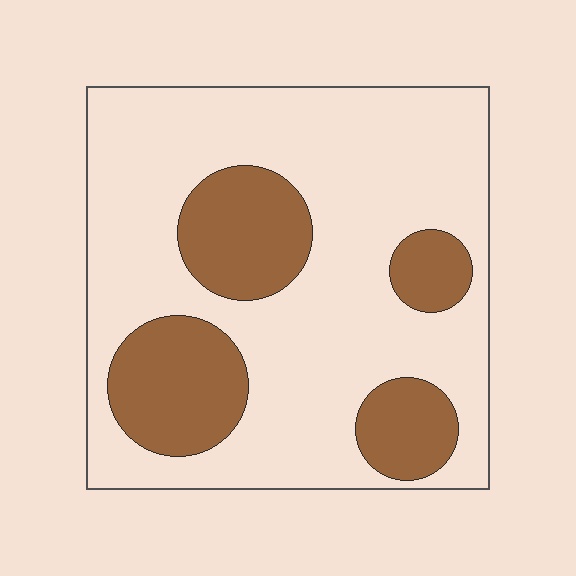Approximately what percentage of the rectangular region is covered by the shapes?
Approximately 25%.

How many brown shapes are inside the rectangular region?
4.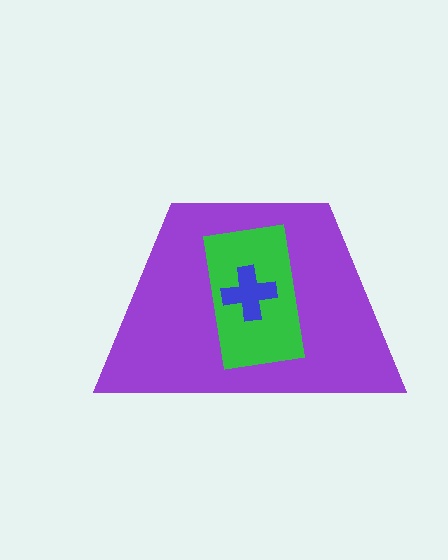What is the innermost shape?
The blue cross.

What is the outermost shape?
The purple trapezoid.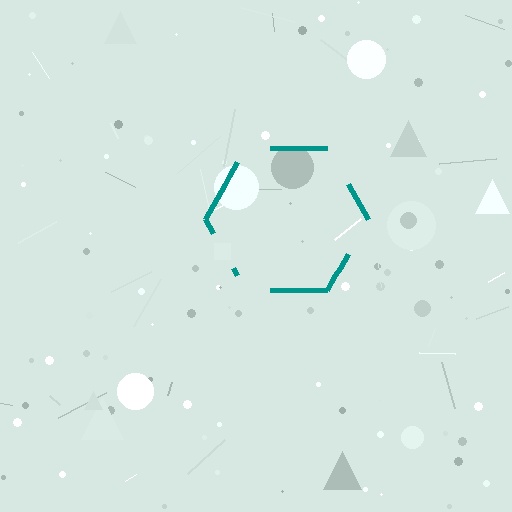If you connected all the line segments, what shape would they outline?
They would outline a hexagon.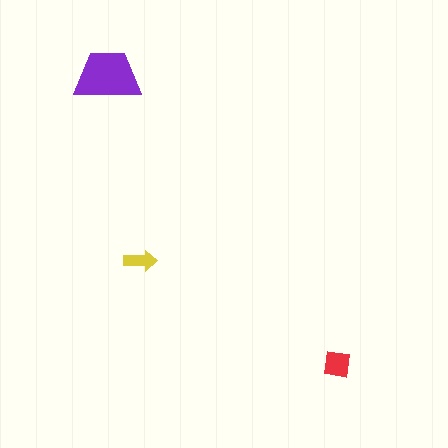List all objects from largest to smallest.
The purple trapezoid, the red square, the yellow arrow.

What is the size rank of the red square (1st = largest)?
2nd.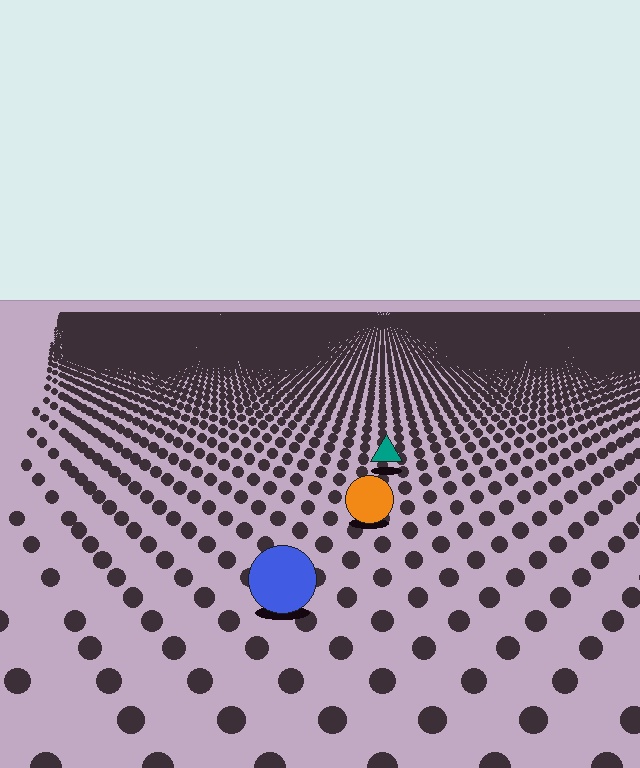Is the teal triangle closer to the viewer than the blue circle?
No. The blue circle is closer — you can tell from the texture gradient: the ground texture is coarser near it.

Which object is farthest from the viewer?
The teal triangle is farthest from the viewer. It appears smaller and the ground texture around it is denser.